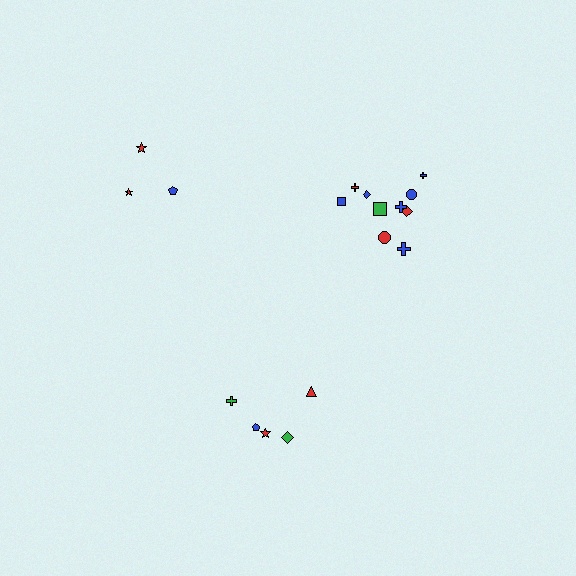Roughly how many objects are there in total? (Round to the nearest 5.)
Roughly 20 objects in total.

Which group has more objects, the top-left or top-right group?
The top-right group.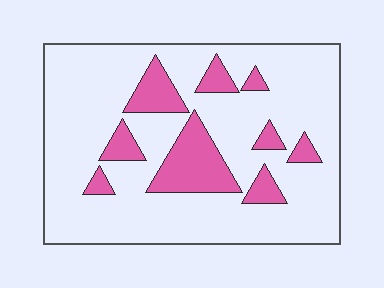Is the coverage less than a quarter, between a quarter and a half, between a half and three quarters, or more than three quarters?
Less than a quarter.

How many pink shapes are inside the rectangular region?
9.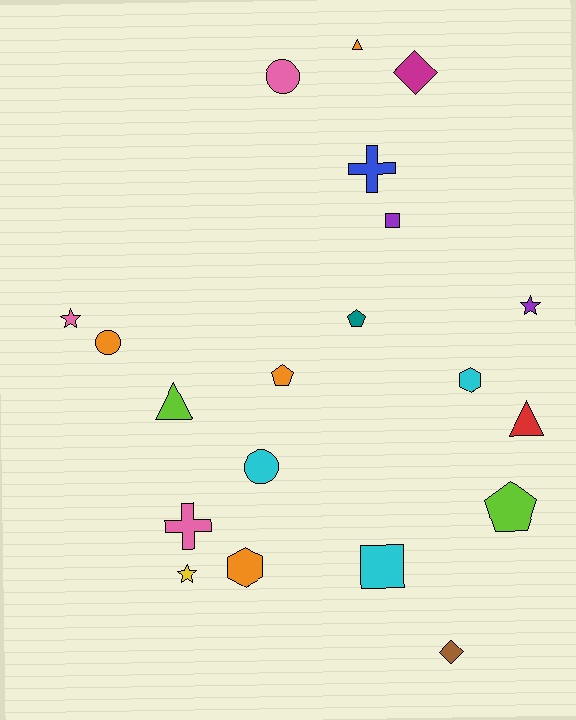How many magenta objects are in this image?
There is 1 magenta object.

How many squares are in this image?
There are 2 squares.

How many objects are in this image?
There are 20 objects.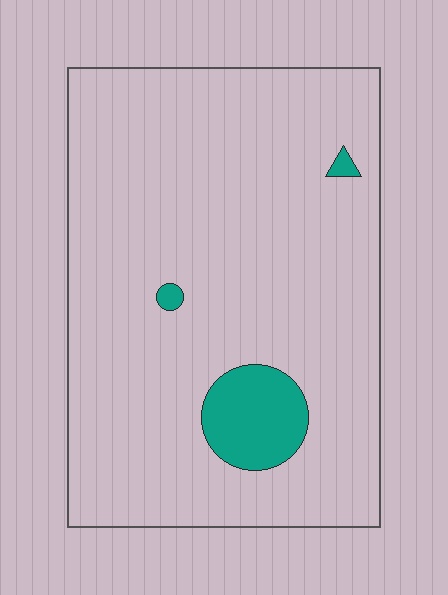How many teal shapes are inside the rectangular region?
3.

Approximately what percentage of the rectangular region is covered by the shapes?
Approximately 5%.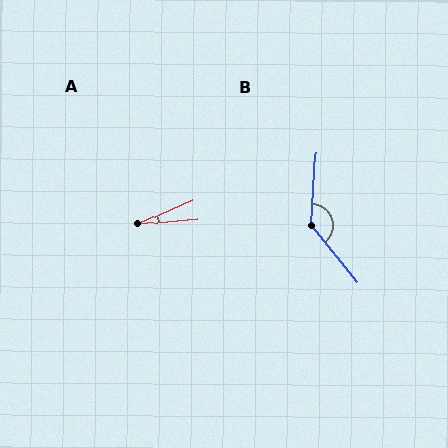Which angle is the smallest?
A, at approximately 19 degrees.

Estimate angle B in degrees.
Approximately 137 degrees.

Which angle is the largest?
B, at approximately 137 degrees.